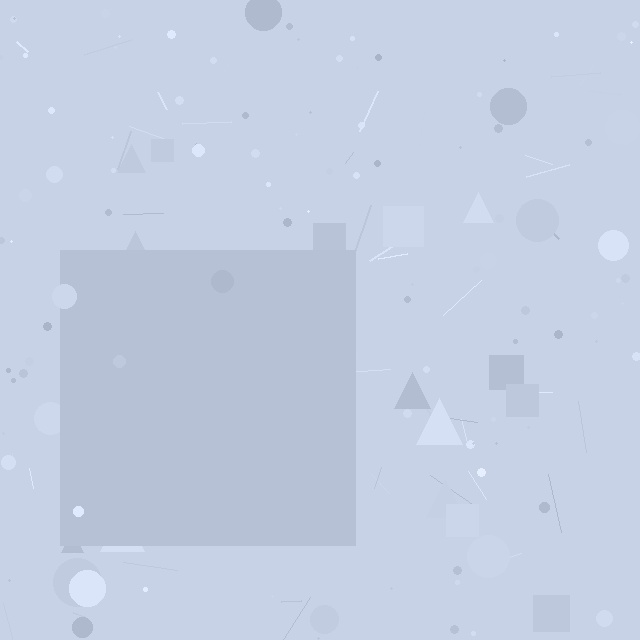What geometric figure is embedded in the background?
A square is embedded in the background.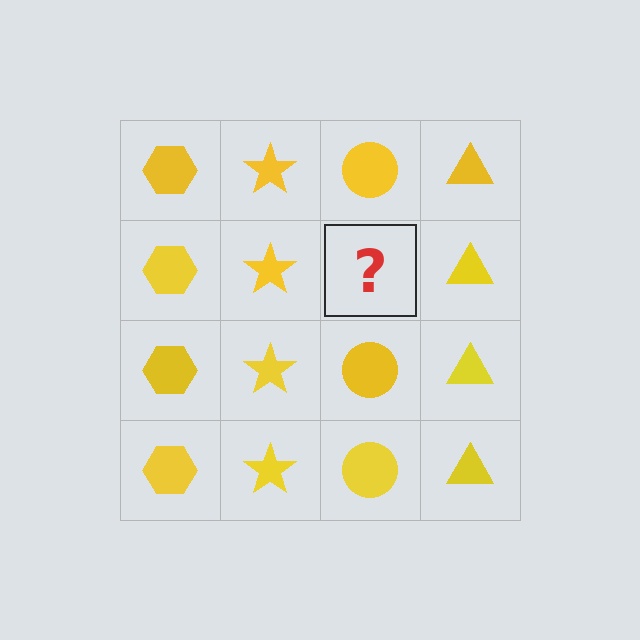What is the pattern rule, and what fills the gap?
The rule is that each column has a consistent shape. The gap should be filled with a yellow circle.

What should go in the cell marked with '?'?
The missing cell should contain a yellow circle.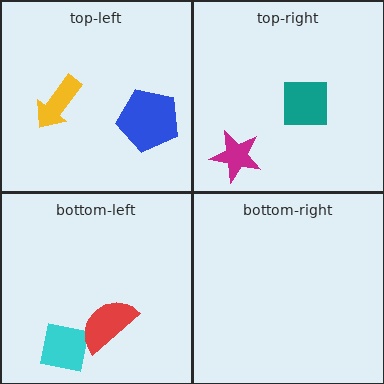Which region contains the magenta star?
The top-right region.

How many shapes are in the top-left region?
2.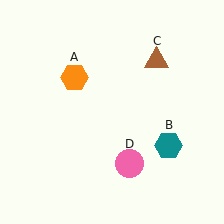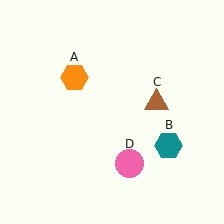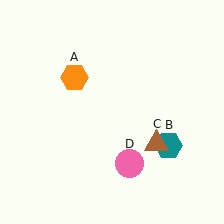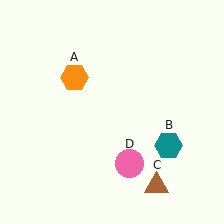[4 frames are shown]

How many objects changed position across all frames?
1 object changed position: brown triangle (object C).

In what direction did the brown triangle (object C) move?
The brown triangle (object C) moved down.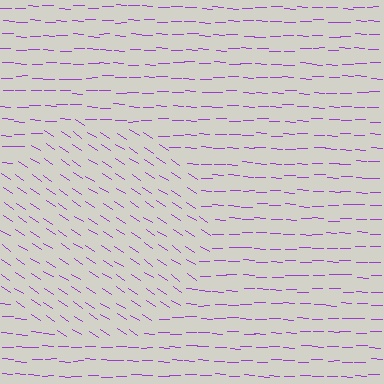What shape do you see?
I see a circle.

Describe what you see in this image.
The image is filled with small purple line segments. A circle region in the image has lines oriented differently from the surrounding lines, creating a visible texture boundary.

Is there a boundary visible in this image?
Yes, there is a texture boundary formed by a change in line orientation.